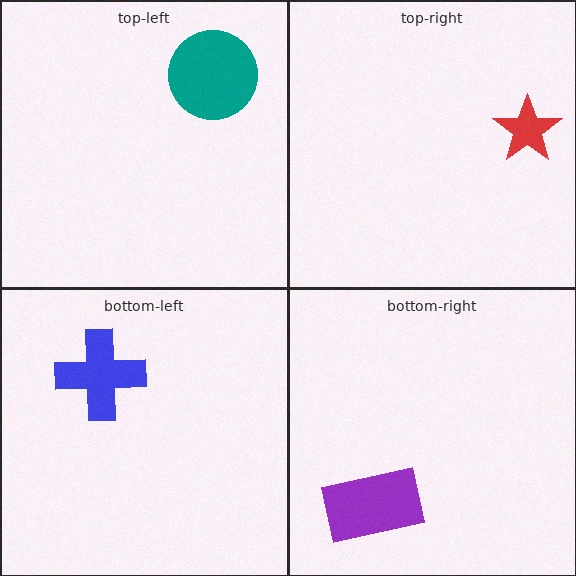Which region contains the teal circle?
The top-left region.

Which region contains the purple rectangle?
The bottom-right region.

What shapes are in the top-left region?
The teal circle.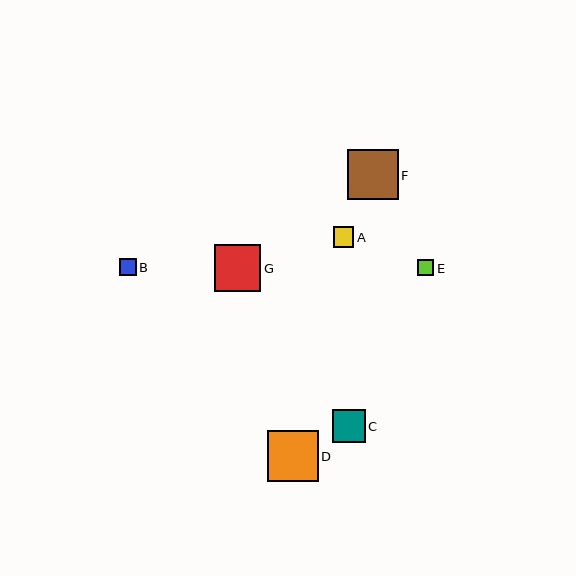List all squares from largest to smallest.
From largest to smallest: D, F, G, C, A, E, B.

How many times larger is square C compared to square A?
Square C is approximately 1.6 times the size of square A.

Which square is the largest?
Square D is the largest with a size of approximately 51 pixels.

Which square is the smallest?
Square B is the smallest with a size of approximately 16 pixels.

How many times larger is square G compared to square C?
Square G is approximately 1.4 times the size of square C.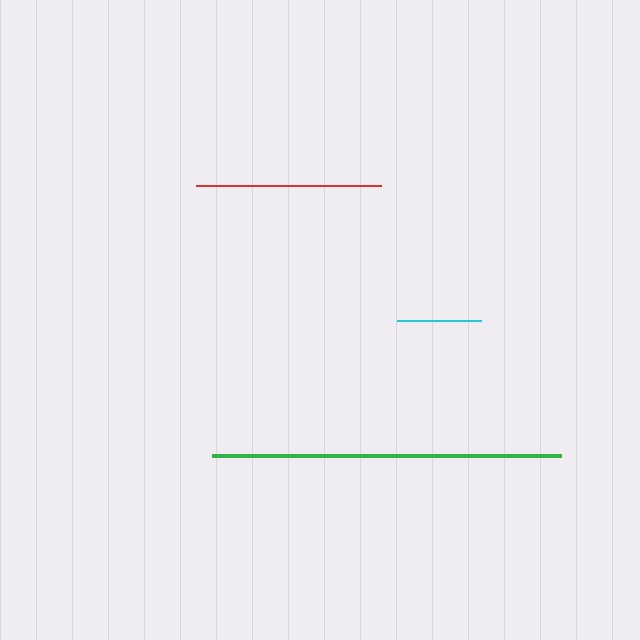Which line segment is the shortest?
The cyan line is the shortest at approximately 84 pixels.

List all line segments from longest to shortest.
From longest to shortest: green, red, cyan.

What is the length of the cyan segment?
The cyan segment is approximately 84 pixels long.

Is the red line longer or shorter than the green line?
The green line is longer than the red line.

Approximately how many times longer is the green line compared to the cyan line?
The green line is approximately 4.1 times the length of the cyan line.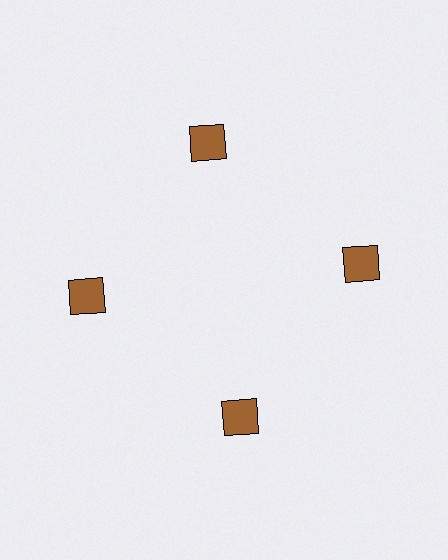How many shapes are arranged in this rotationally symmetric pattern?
There are 4 shapes, arranged in 4 groups of 1.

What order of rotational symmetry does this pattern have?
This pattern has 4-fold rotational symmetry.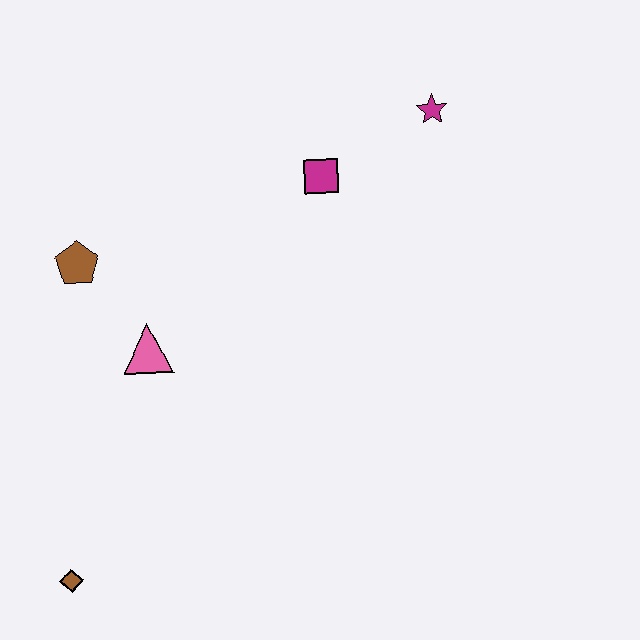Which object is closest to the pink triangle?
The brown pentagon is closest to the pink triangle.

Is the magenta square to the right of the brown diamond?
Yes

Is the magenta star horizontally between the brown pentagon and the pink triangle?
No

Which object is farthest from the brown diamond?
The magenta star is farthest from the brown diamond.